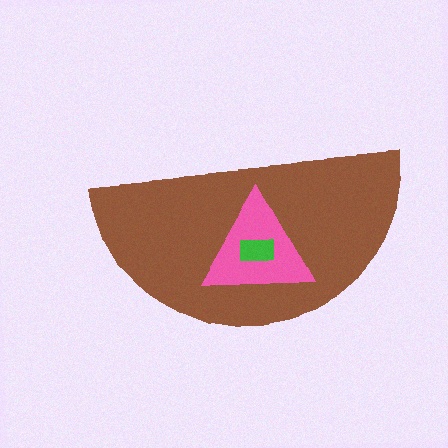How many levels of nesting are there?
3.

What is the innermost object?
The green rectangle.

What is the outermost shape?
The brown semicircle.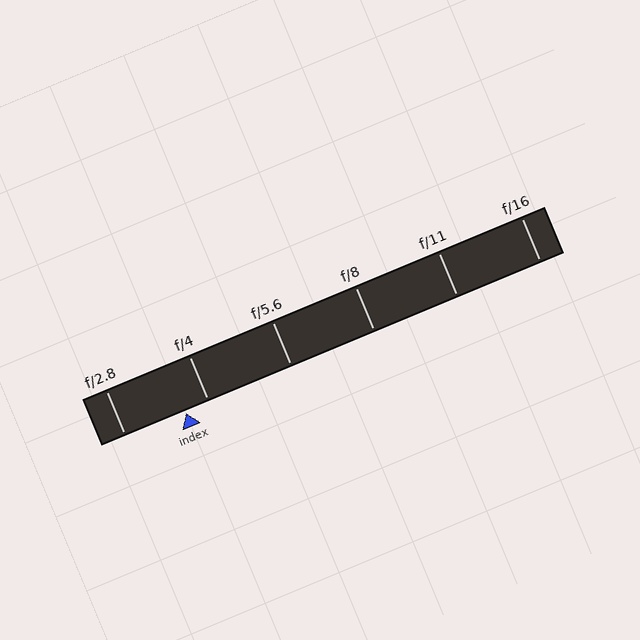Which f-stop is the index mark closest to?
The index mark is closest to f/4.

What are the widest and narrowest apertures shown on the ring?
The widest aperture shown is f/2.8 and the narrowest is f/16.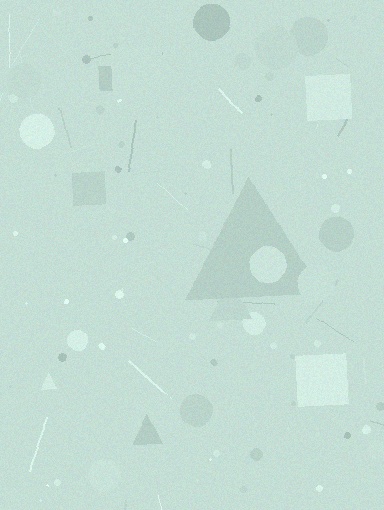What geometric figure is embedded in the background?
A triangle is embedded in the background.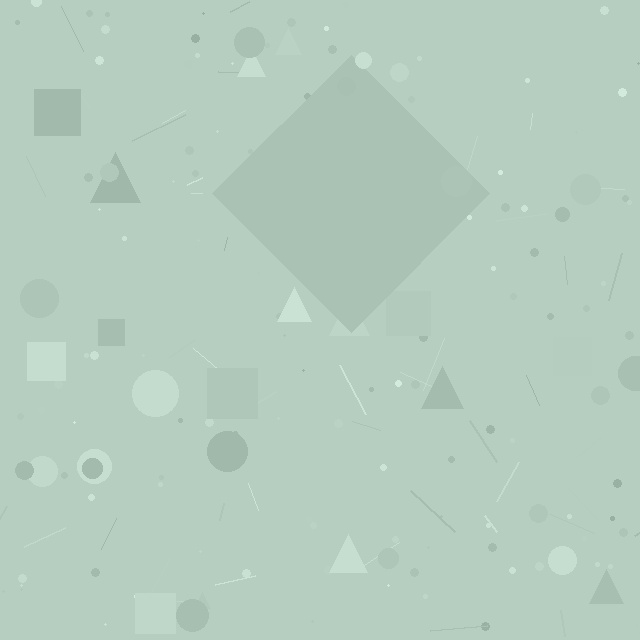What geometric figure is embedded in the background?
A diamond is embedded in the background.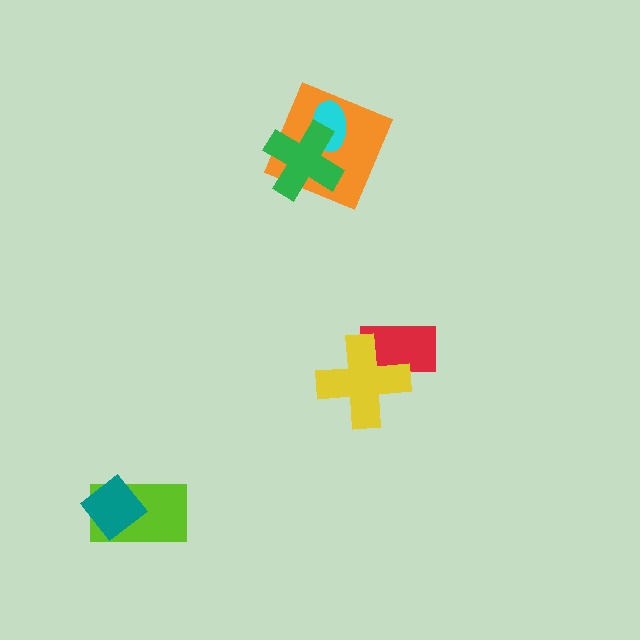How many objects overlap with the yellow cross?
1 object overlaps with the yellow cross.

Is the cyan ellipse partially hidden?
Yes, it is partially covered by another shape.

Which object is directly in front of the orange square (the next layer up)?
The cyan ellipse is directly in front of the orange square.